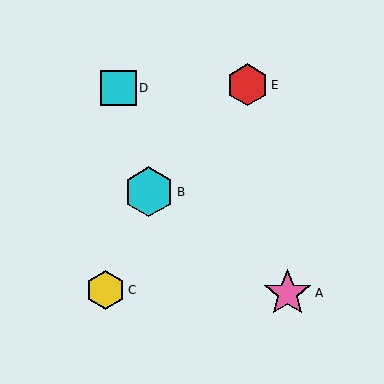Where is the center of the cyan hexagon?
The center of the cyan hexagon is at (149, 192).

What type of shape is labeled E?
Shape E is a red hexagon.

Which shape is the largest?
The cyan hexagon (labeled B) is the largest.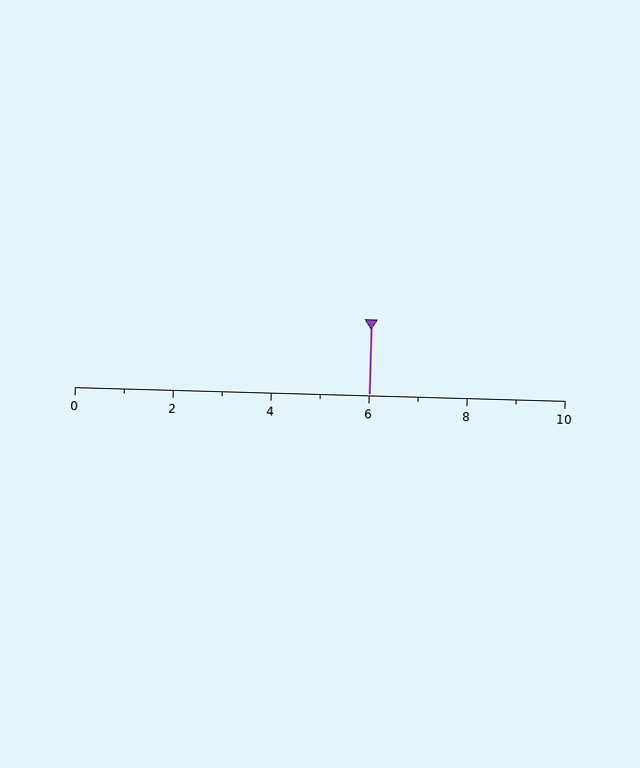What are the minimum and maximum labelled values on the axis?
The axis runs from 0 to 10.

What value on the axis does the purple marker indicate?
The marker indicates approximately 6.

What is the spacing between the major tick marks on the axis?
The major ticks are spaced 2 apart.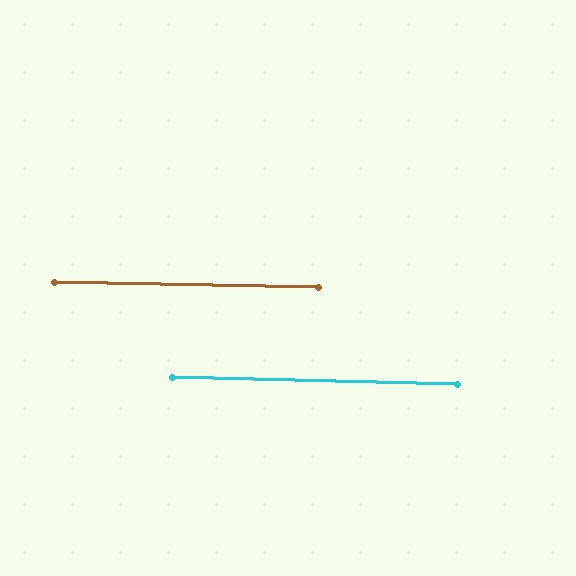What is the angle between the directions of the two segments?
Approximately 0 degrees.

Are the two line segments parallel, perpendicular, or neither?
Parallel — their directions differ by only 0.3°.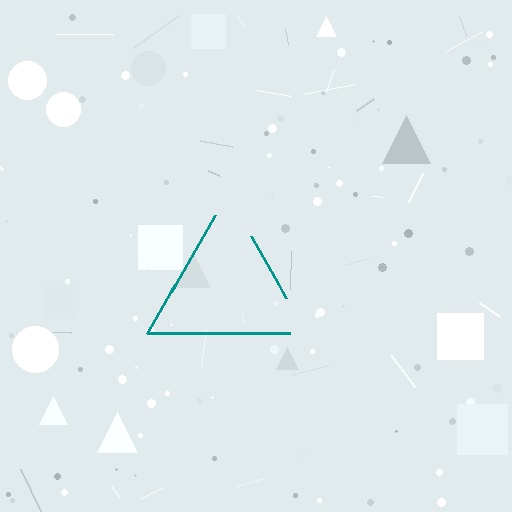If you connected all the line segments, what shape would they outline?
They would outline a triangle.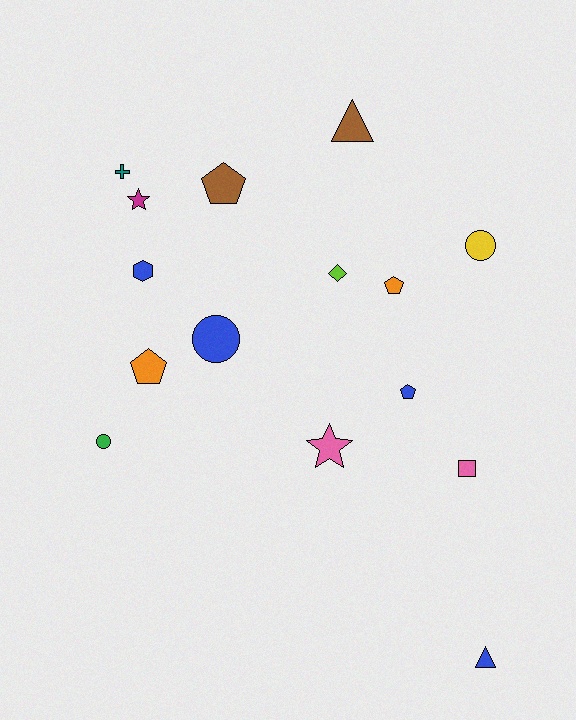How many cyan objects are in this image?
There are no cyan objects.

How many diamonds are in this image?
There is 1 diamond.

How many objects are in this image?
There are 15 objects.